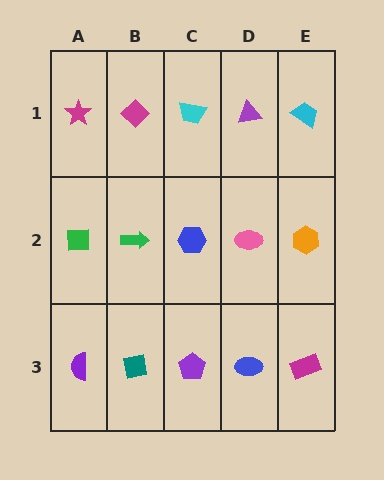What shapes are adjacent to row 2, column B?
A magenta diamond (row 1, column B), a teal square (row 3, column B), a green square (row 2, column A), a blue hexagon (row 2, column C).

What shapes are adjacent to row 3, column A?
A green square (row 2, column A), a teal square (row 3, column B).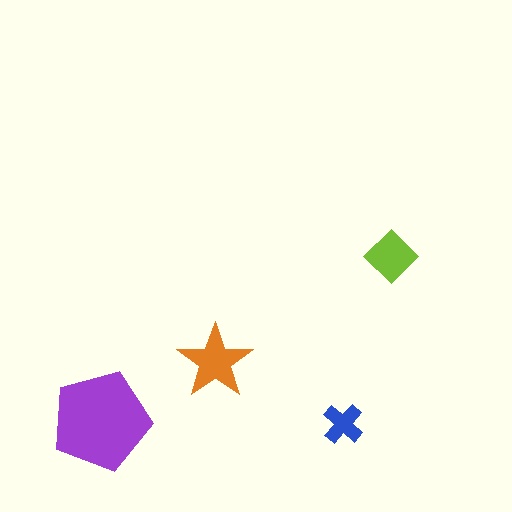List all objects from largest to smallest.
The purple pentagon, the orange star, the lime diamond, the blue cross.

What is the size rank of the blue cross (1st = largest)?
4th.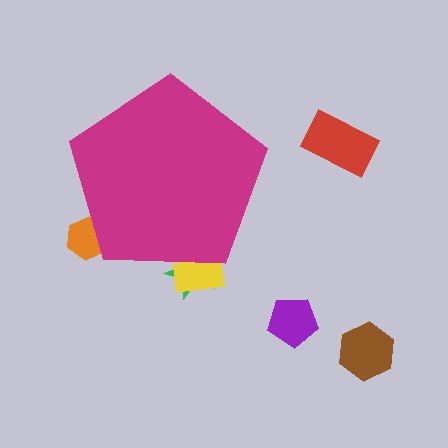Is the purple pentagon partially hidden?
No, the purple pentagon is fully visible.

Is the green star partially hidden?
Yes, the green star is partially hidden behind the magenta pentagon.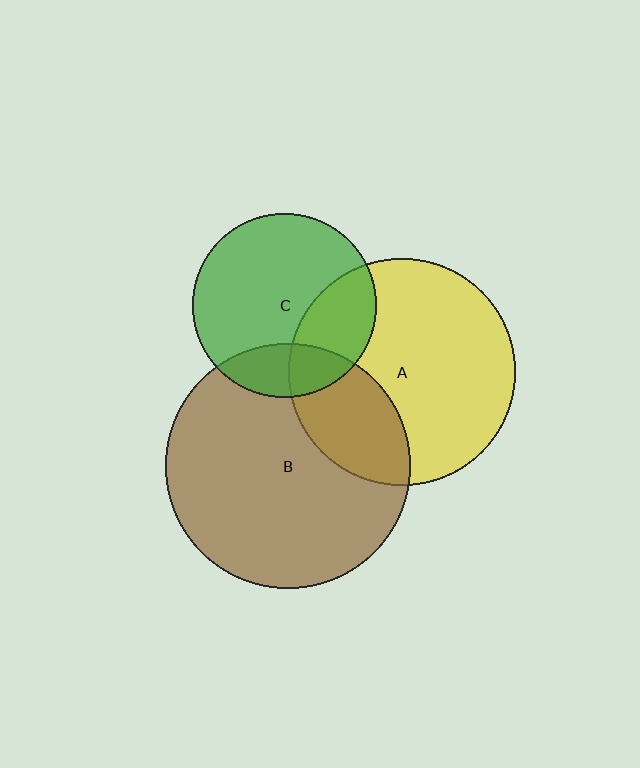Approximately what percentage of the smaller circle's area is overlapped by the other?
Approximately 30%.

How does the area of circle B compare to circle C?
Approximately 1.8 times.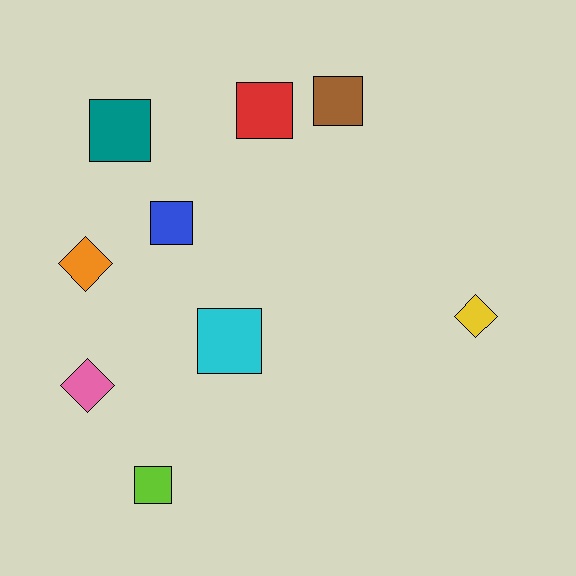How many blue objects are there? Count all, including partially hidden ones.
There is 1 blue object.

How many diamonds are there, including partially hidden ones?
There are 3 diamonds.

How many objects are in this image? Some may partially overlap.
There are 9 objects.